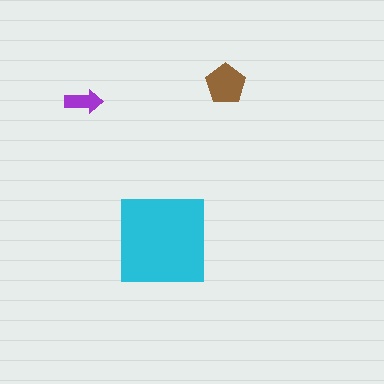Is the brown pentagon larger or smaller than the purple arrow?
Larger.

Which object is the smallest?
The purple arrow.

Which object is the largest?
The cyan square.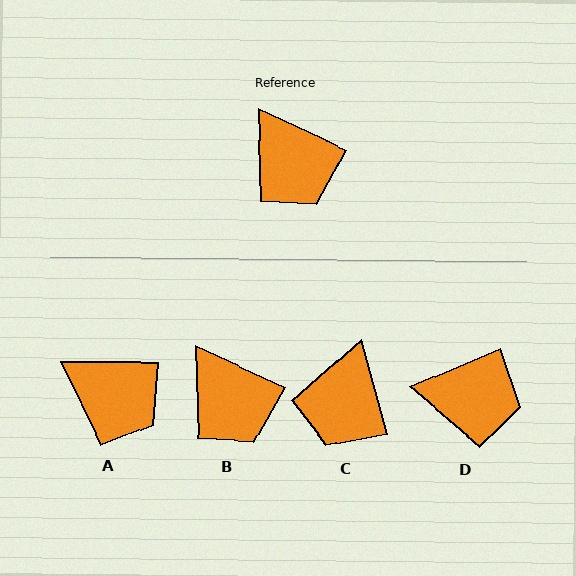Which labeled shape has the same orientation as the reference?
B.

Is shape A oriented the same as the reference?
No, it is off by about 24 degrees.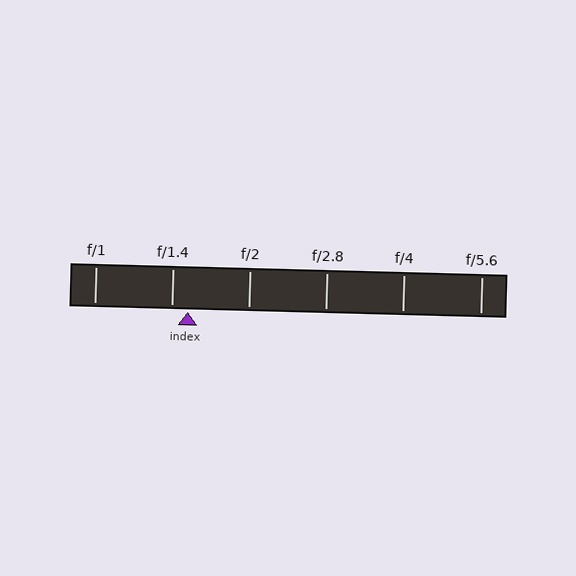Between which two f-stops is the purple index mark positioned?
The index mark is between f/1.4 and f/2.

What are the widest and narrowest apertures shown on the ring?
The widest aperture shown is f/1 and the narrowest is f/5.6.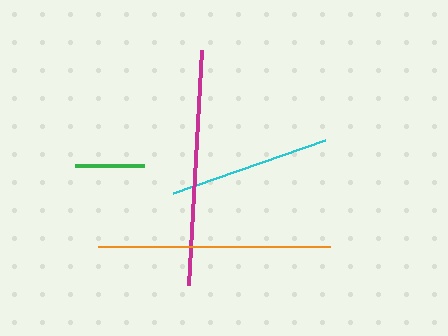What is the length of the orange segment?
The orange segment is approximately 231 pixels long.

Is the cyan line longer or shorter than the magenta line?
The magenta line is longer than the cyan line.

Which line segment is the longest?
The magenta line is the longest at approximately 235 pixels.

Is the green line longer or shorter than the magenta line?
The magenta line is longer than the green line.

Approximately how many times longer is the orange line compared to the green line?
The orange line is approximately 3.4 times the length of the green line.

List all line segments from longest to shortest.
From longest to shortest: magenta, orange, cyan, green.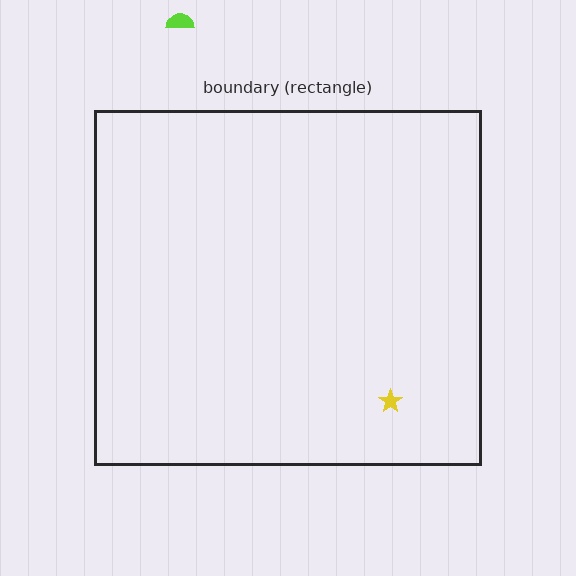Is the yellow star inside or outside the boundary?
Inside.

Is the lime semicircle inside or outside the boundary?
Outside.